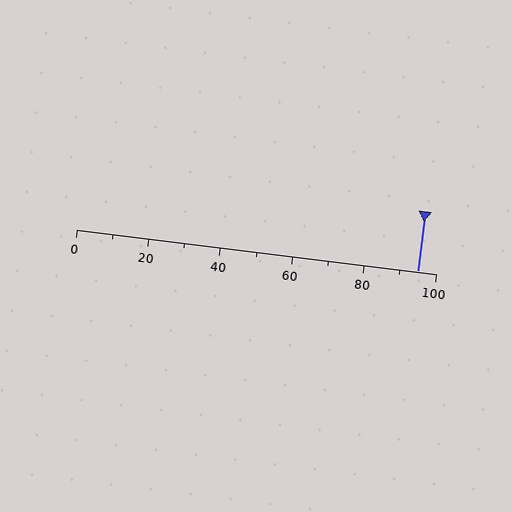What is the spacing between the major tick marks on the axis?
The major ticks are spaced 20 apart.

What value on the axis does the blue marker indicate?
The marker indicates approximately 95.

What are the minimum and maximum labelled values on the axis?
The axis runs from 0 to 100.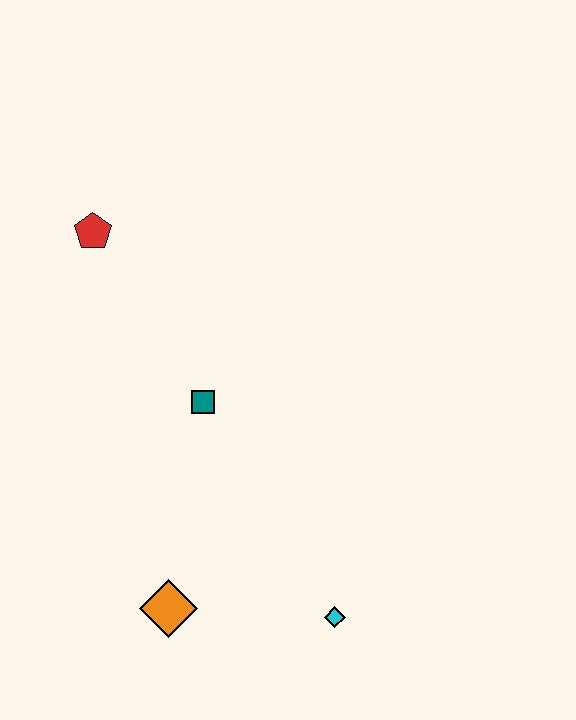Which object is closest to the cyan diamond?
The orange diamond is closest to the cyan diamond.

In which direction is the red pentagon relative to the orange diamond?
The red pentagon is above the orange diamond.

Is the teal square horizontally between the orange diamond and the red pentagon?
No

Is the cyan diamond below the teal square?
Yes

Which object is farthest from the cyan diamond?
The red pentagon is farthest from the cyan diamond.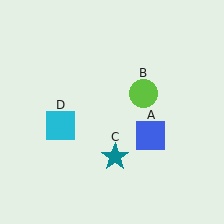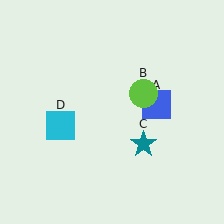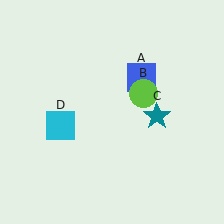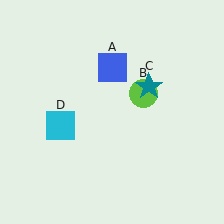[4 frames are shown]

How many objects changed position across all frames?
2 objects changed position: blue square (object A), teal star (object C).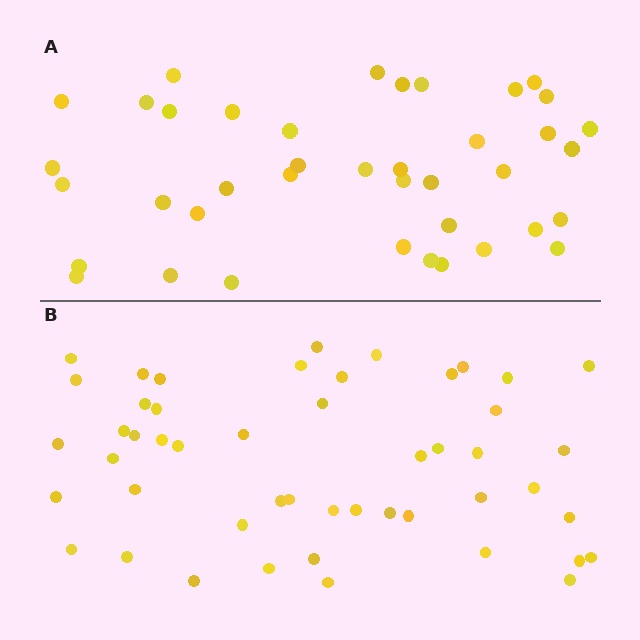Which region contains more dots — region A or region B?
Region B (the bottom region) has more dots.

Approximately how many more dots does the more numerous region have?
Region B has roughly 8 or so more dots than region A.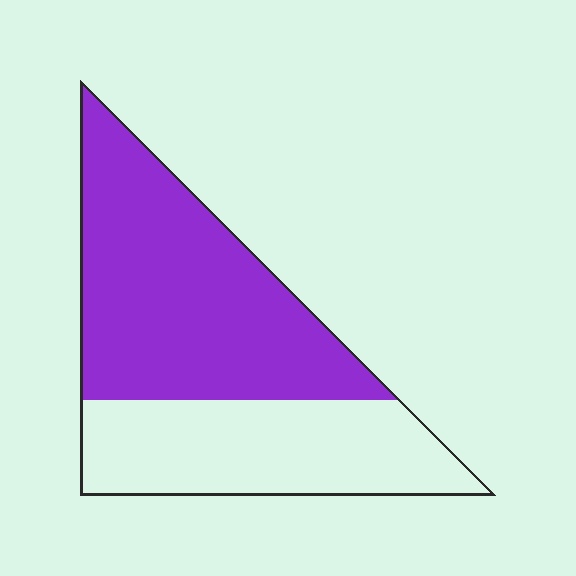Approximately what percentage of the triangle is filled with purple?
Approximately 60%.